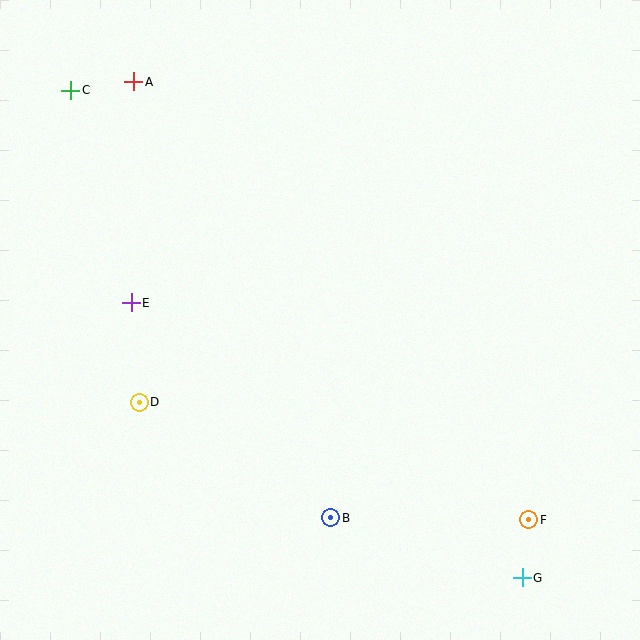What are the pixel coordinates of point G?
Point G is at (522, 578).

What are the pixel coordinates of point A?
Point A is at (134, 82).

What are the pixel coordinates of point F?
Point F is at (529, 520).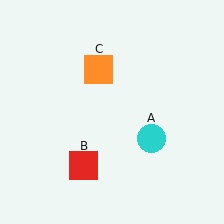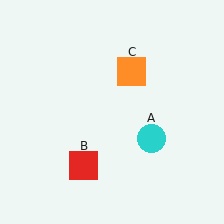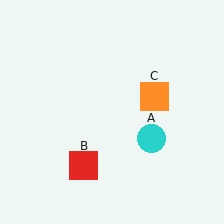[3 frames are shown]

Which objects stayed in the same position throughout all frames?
Cyan circle (object A) and red square (object B) remained stationary.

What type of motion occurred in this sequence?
The orange square (object C) rotated clockwise around the center of the scene.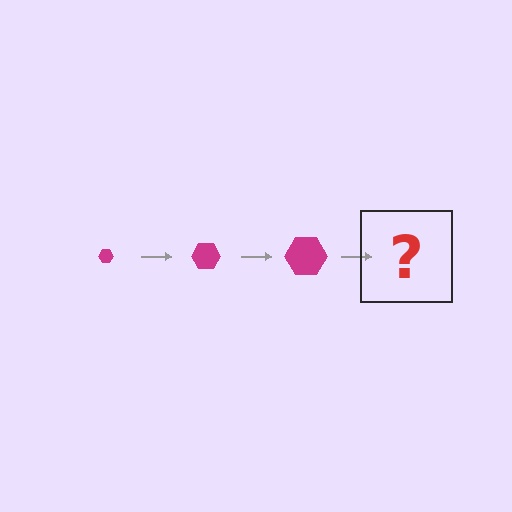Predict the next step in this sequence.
The next step is a magenta hexagon, larger than the previous one.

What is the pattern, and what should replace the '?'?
The pattern is that the hexagon gets progressively larger each step. The '?' should be a magenta hexagon, larger than the previous one.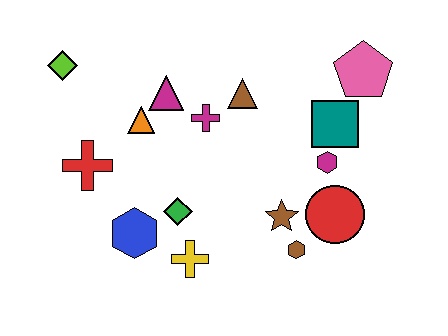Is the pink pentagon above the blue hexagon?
Yes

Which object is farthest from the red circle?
The lime diamond is farthest from the red circle.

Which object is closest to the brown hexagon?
The brown star is closest to the brown hexagon.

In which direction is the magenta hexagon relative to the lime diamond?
The magenta hexagon is to the right of the lime diamond.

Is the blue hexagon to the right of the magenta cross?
No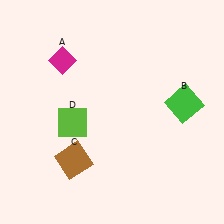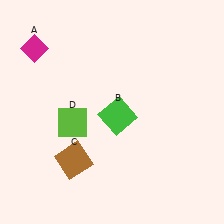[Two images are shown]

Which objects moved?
The objects that moved are: the magenta diamond (A), the green square (B).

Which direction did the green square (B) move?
The green square (B) moved left.